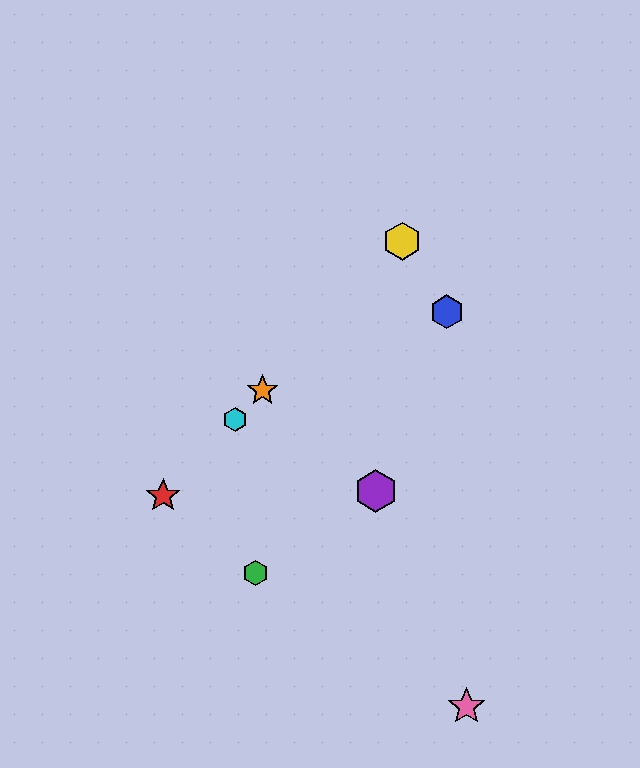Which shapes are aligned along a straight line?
The red star, the yellow hexagon, the orange star, the cyan hexagon are aligned along a straight line.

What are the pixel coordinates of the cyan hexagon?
The cyan hexagon is at (235, 419).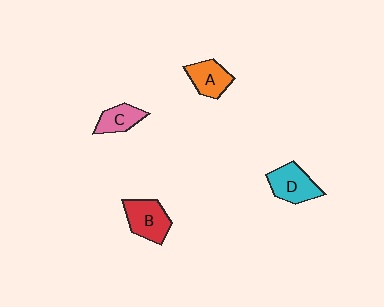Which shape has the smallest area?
Shape C (pink).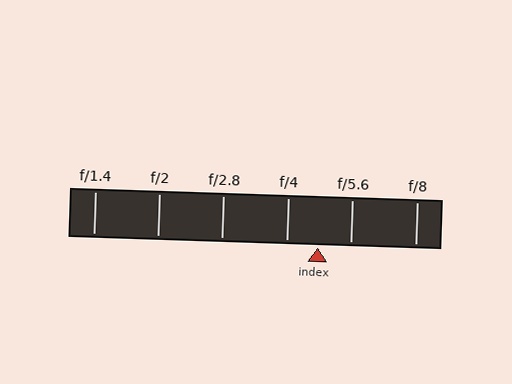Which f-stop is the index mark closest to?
The index mark is closest to f/4.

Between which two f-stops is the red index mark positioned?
The index mark is between f/4 and f/5.6.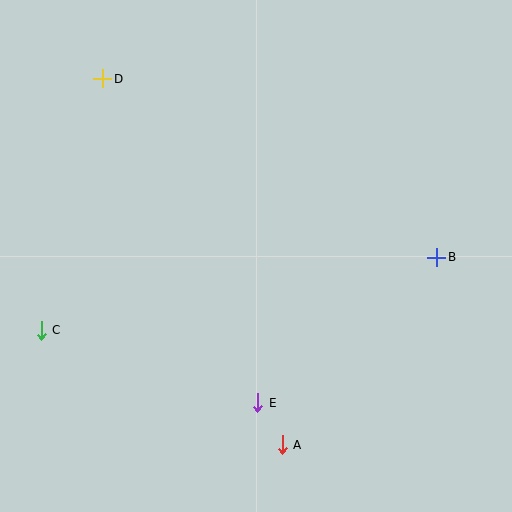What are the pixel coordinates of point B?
Point B is at (437, 257).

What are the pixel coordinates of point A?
Point A is at (282, 445).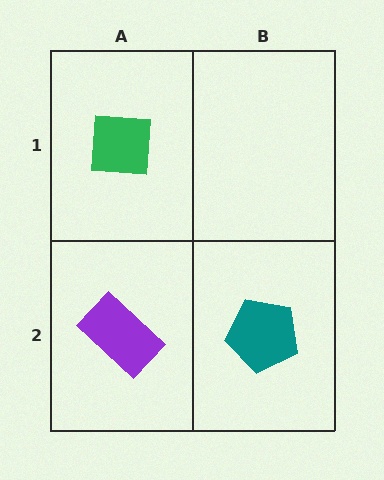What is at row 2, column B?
A teal pentagon.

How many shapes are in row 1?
1 shape.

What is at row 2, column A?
A purple rectangle.